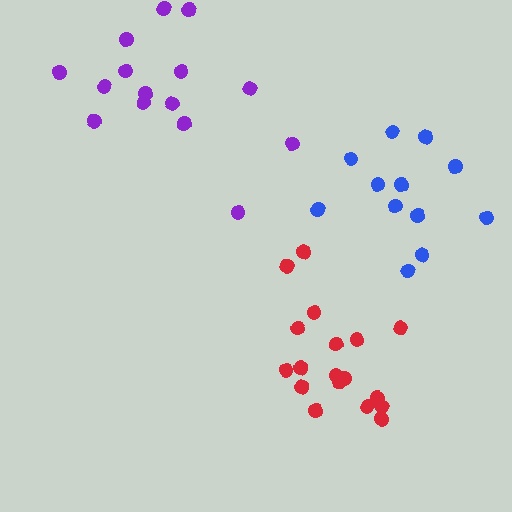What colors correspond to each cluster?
The clusters are colored: red, blue, purple.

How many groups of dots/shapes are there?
There are 3 groups.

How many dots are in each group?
Group 1: 18 dots, Group 2: 12 dots, Group 3: 15 dots (45 total).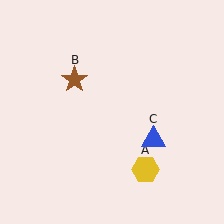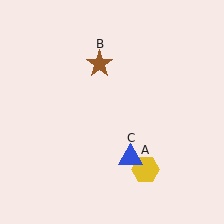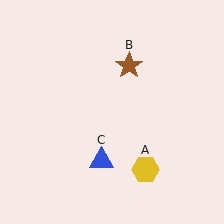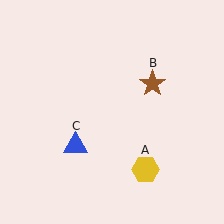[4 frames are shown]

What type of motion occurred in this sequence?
The brown star (object B), blue triangle (object C) rotated clockwise around the center of the scene.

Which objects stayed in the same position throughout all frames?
Yellow hexagon (object A) remained stationary.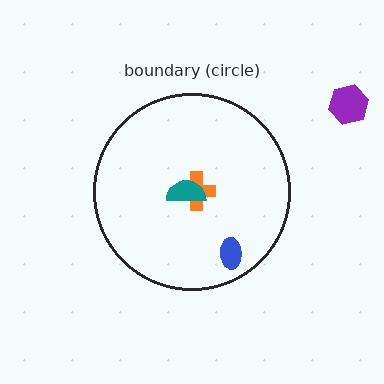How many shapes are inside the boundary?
3 inside, 1 outside.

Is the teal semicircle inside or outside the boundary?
Inside.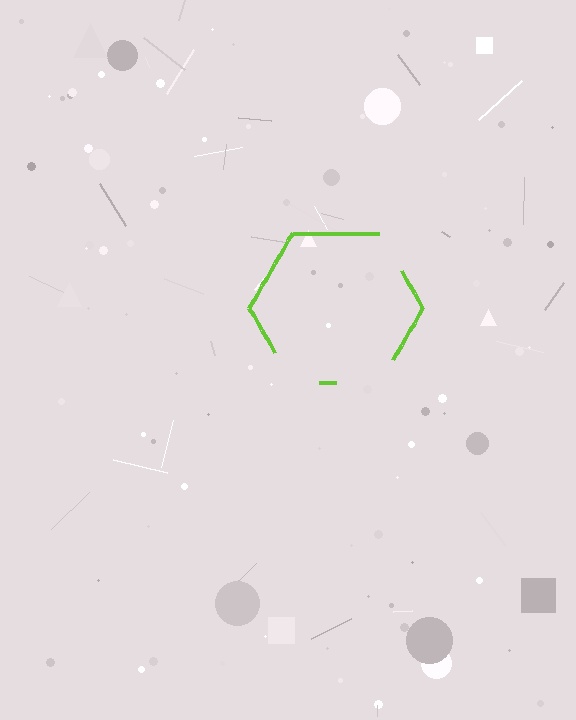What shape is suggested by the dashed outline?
The dashed outline suggests a hexagon.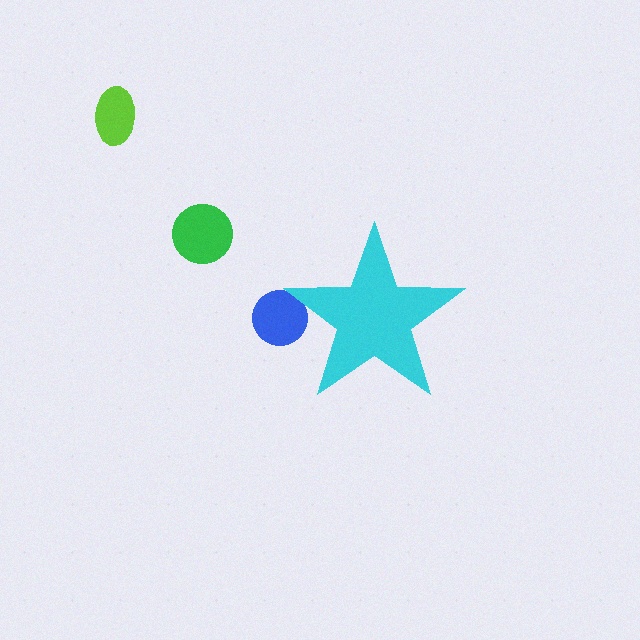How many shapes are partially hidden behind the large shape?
1 shape is partially hidden.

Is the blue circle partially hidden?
Yes, the blue circle is partially hidden behind the cyan star.